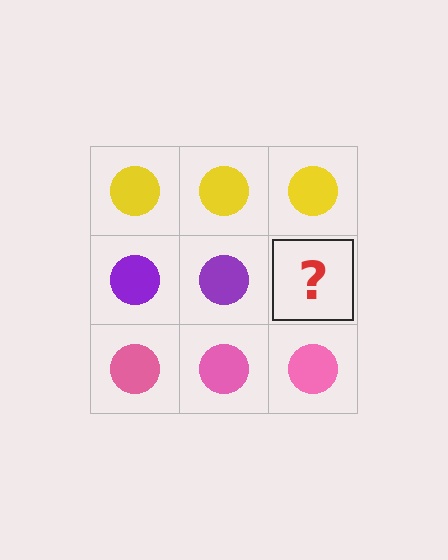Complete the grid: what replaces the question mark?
The question mark should be replaced with a purple circle.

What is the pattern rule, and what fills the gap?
The rule is that each row has a consistent color. The gap should be filled with a purple circle.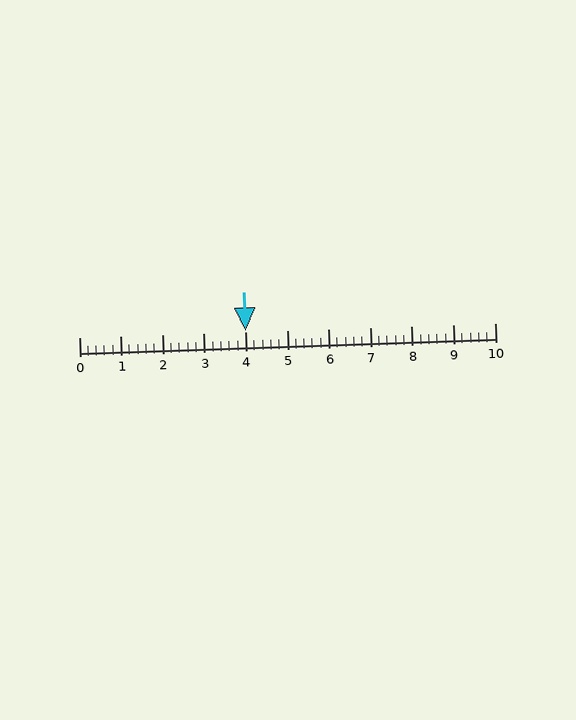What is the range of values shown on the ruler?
The ruler shows values from 0 to 10.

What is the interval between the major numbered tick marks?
The major tick marks are spaced 1 units apart.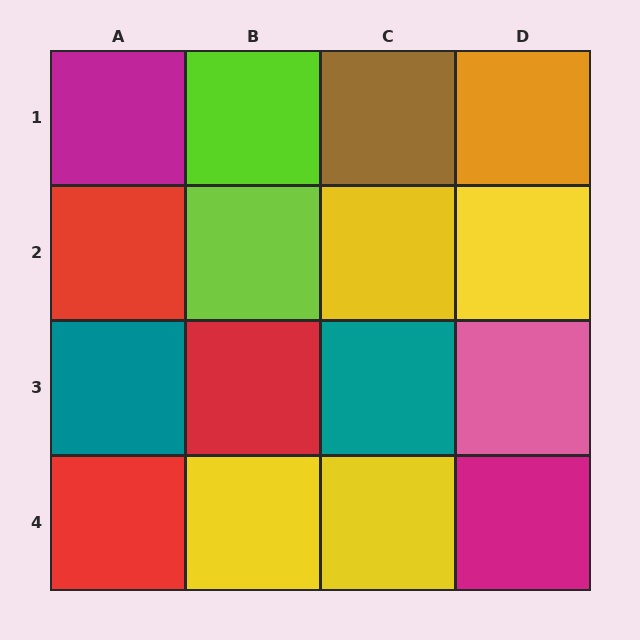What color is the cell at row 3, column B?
Red.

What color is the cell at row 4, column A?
Red.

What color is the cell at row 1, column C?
Brown.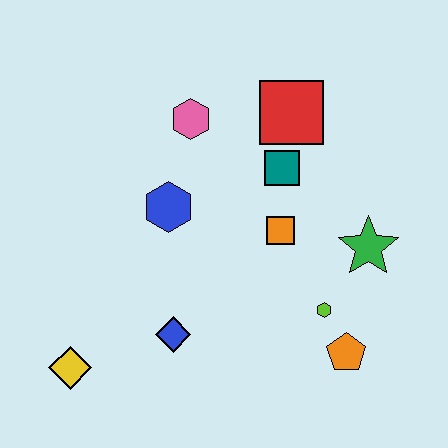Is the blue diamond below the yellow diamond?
No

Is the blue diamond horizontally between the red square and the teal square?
No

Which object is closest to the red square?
The teal square is closest to the red square.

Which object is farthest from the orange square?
The yellow diamond is farthest from the orange square.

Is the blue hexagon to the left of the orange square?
Yes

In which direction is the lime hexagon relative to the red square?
The lime hexagon is below the red square.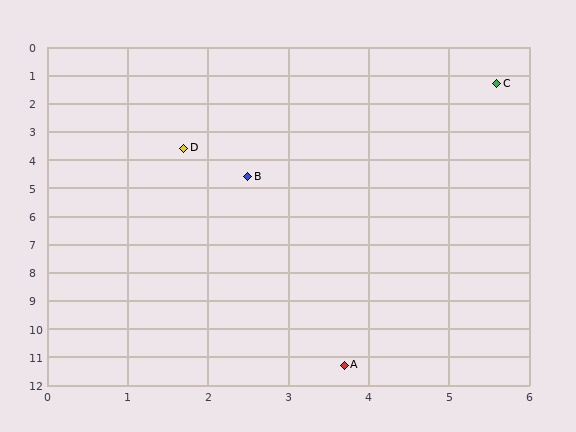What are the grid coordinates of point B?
Point B is at approximately (2.5, 4.6).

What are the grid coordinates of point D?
Point D is at approximately (1.7, 3.6).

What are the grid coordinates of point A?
Point A is at approximately (3.7, 11.3).